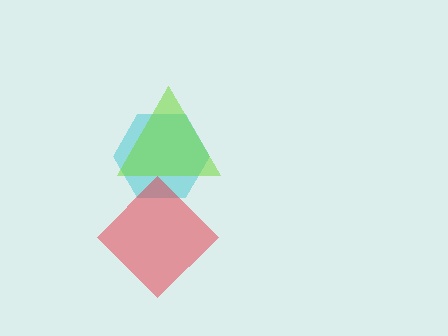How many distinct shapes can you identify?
There are 3 distinct shapes: a cyan hexagon, a lime triangle, a red diamond.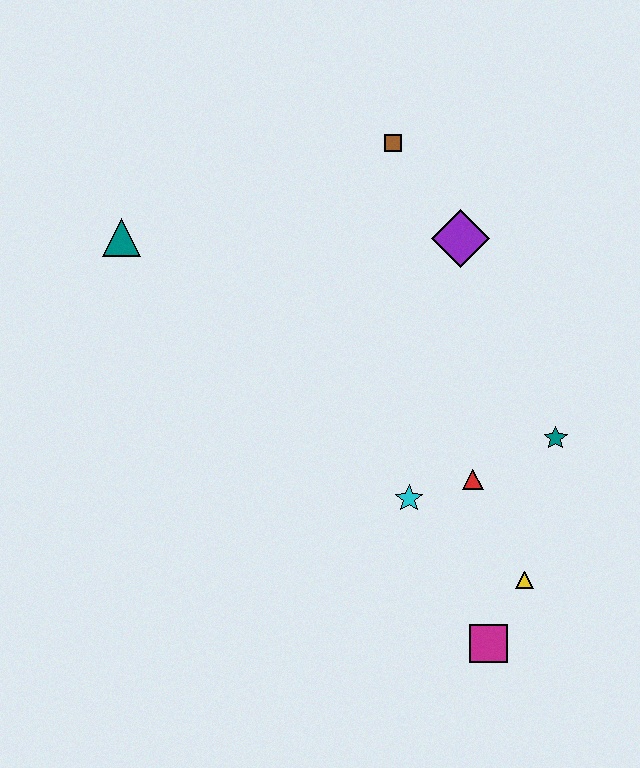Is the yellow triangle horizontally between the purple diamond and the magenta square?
No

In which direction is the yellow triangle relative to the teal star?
The yellow triangle is below the teal star.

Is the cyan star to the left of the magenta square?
Yes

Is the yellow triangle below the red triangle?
Yes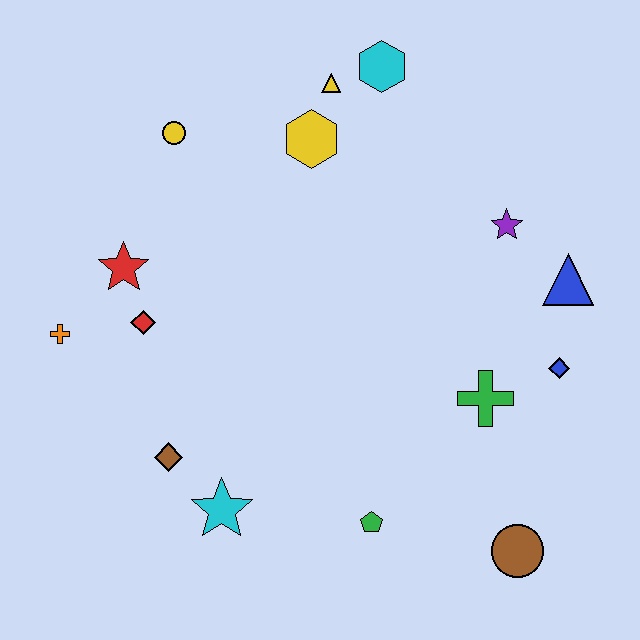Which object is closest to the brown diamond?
The cyan star is closest to the brown diamond.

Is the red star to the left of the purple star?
Yes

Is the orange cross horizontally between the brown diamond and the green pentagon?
No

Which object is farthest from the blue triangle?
The orange cross is farthest from the blue triangle.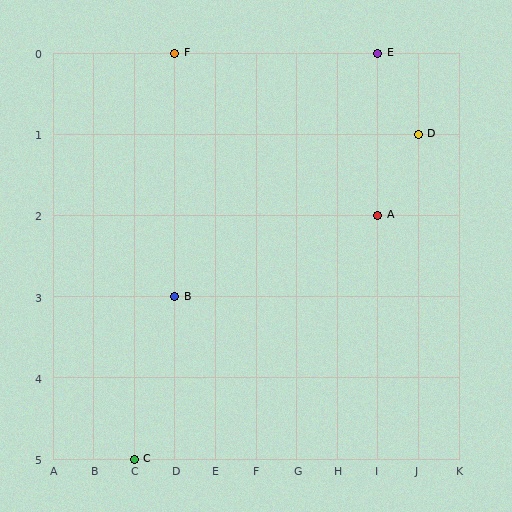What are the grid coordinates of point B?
Point B is at grid coordinates (D, 3).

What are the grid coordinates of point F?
Point F is at grid coordinates (D, 0).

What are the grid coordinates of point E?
Point E is at grid coordinates (I, 0).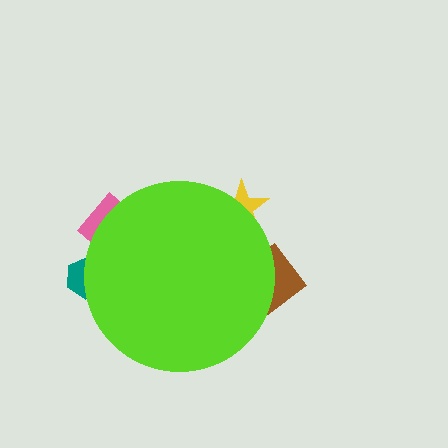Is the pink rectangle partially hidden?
Yes, the pink rectangle is partially hidden behind the lime circle.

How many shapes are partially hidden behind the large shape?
4 shapes are partially hidden.